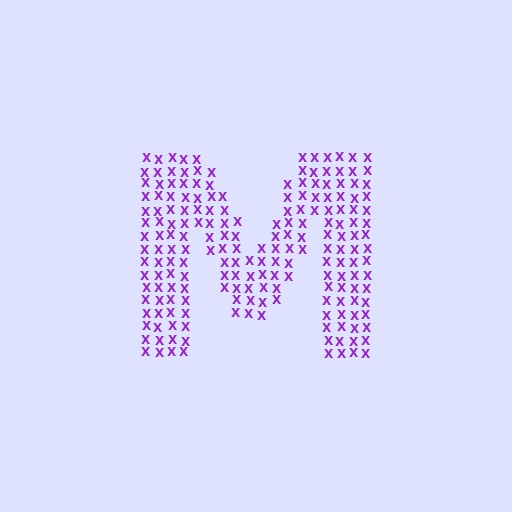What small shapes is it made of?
It is made of small letter X's.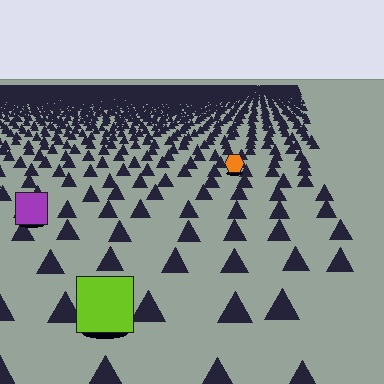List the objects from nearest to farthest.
From nearest to farthest: the lime square, the purple square, the orange hexagon.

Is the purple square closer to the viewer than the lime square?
No. The lime square is closer — you can tell from the texture gradient: the ground texture is coarser near it.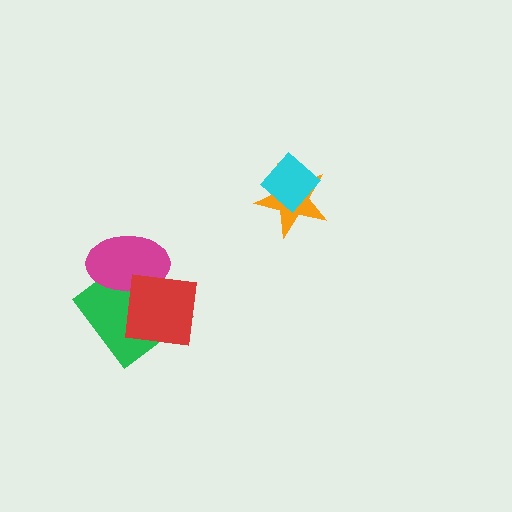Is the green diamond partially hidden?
Yes, it is partially covered by another shape.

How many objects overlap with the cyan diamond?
1 object overlaps with the cyan diamond.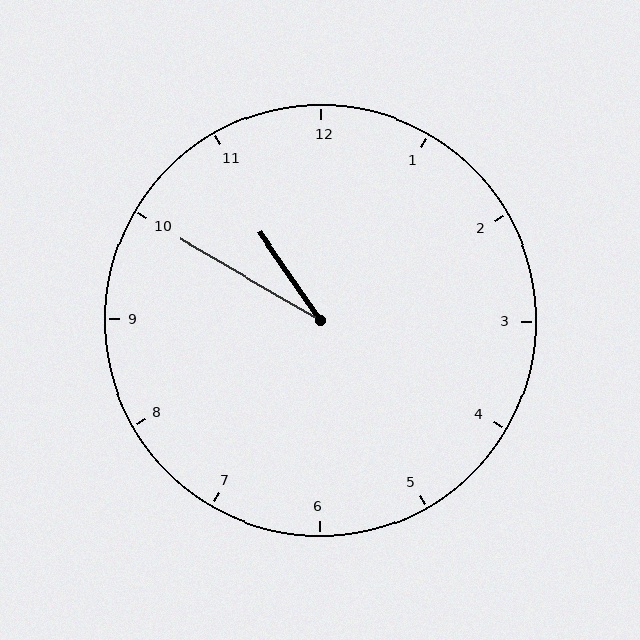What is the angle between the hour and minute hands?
Approximately 25 degrees.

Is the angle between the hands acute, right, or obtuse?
It is acute.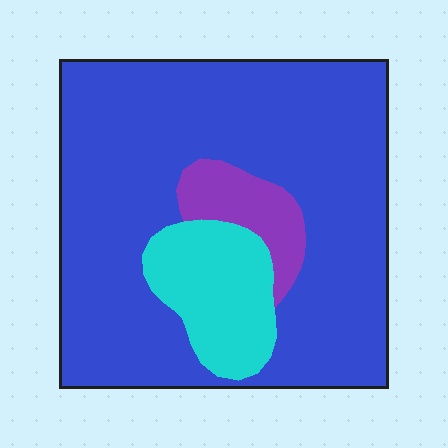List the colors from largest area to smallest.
From largest to smallest: blue, cyan, purple.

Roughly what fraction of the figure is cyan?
Cyan covers 14% of the figure.